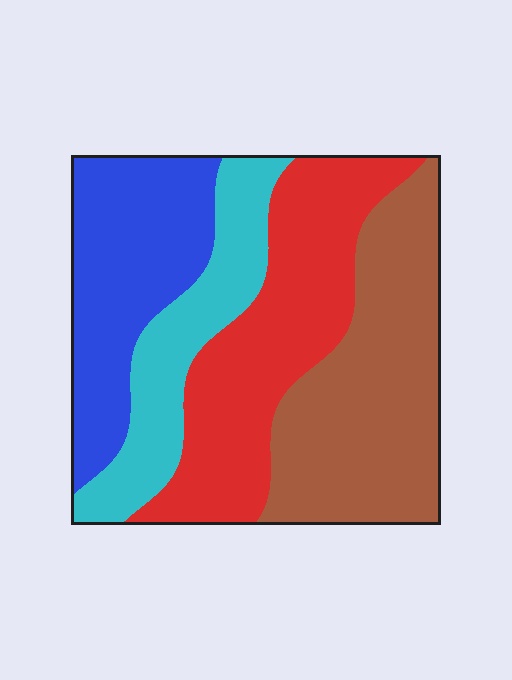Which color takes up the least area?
Cyan, at roughly 15%.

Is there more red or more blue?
Red.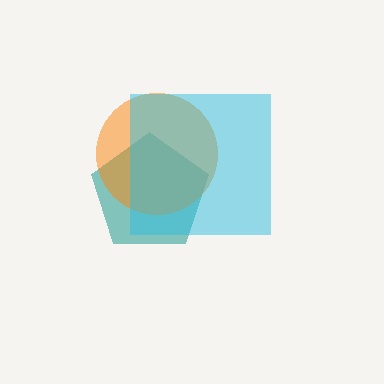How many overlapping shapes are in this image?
There are 3 overlapping shapes in the image.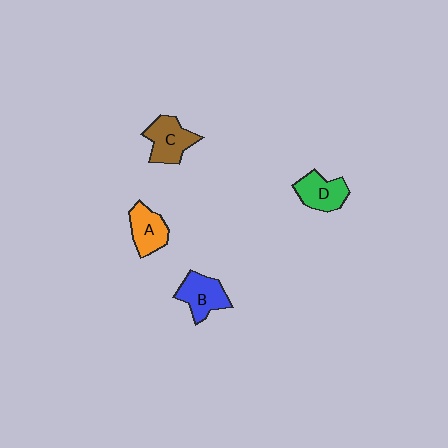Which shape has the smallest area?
Shape A (orange).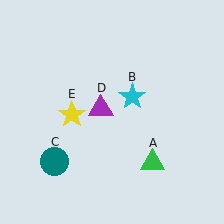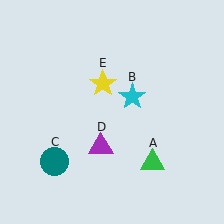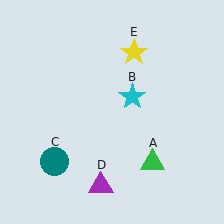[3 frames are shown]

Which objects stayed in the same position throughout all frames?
Green triangle (object A) and cyan star (object B) and teal circle (object C) remained stationary.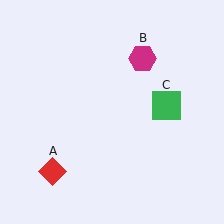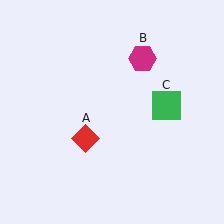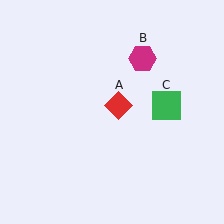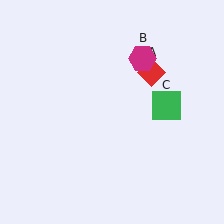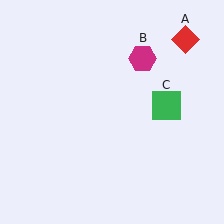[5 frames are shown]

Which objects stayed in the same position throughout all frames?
Magenta hexagon (object B) and green square (object C) remained stationary.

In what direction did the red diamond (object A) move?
The red diamond (object A) moved up and to the right.